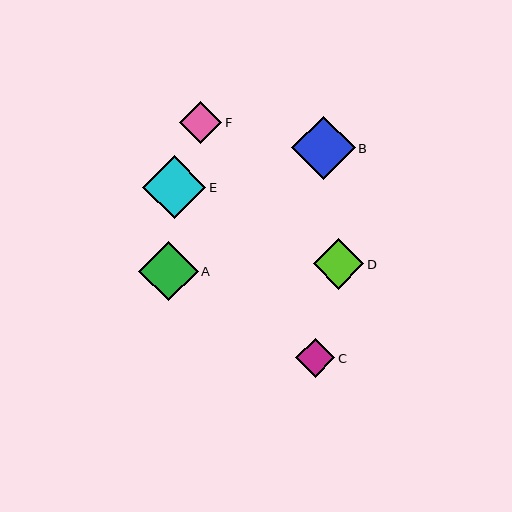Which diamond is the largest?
Diamond B is the largest with a size of approximately 63 pixels.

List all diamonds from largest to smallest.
From largest to smallest: B, E, A, D, F, C.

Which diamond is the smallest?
Diamond C is the smallest with a size of approximately 39 pixels.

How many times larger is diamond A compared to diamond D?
Diamond A is approximately 1.2 times the size of diamond D.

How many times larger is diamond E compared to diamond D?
Diamond E is approximately 1.3 times the size of diamond D.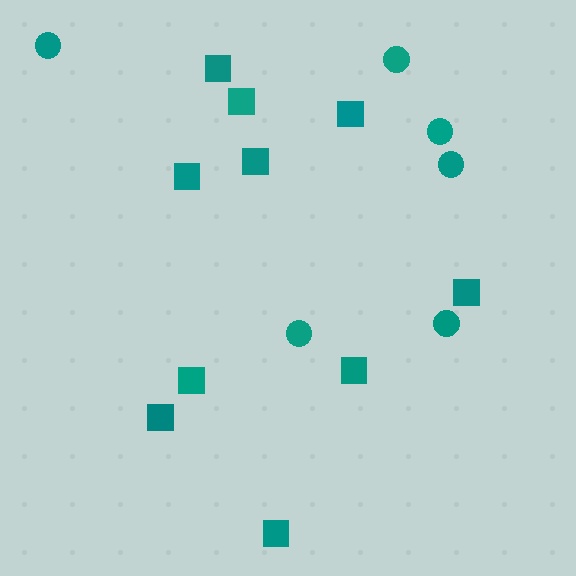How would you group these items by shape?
There are 2 groups: one group of squares (10) and one group of circles (6).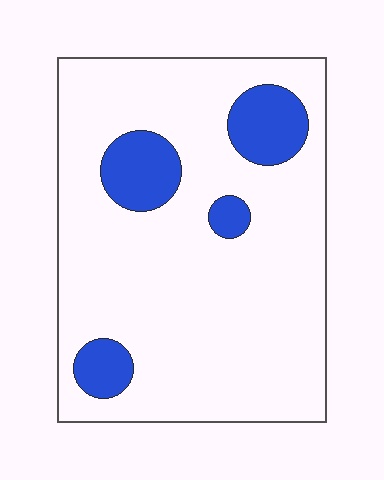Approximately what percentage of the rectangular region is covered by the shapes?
Approximately 15%.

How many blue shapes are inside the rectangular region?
4.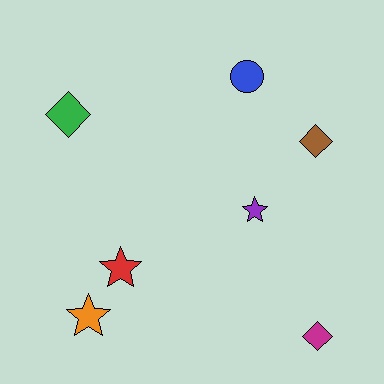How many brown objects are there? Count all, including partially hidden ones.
There is 1 brown object.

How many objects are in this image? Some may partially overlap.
There are 7 objects.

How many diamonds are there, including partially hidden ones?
There are 3 diamonds.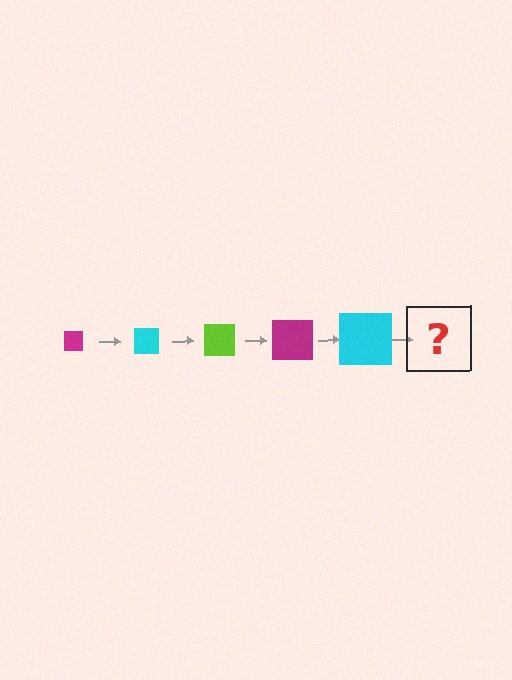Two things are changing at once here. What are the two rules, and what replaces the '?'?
The two rules are that the square grows larger each step and the color cycles through magenta, cyan, and lime. The '?' should be a lime square, larger than the previous one.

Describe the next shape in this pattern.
It should be a lime square, larger than the previous one.